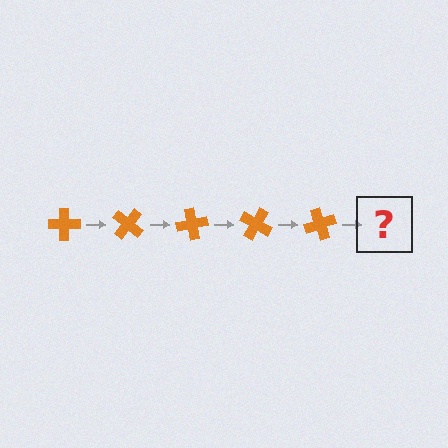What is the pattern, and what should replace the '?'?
The pattern is that the cross rotates 40 degrees each step. The '?' should be an orange cross rotated 200 degrees.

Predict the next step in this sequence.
The next step is an orange cross rotated 200 degrees.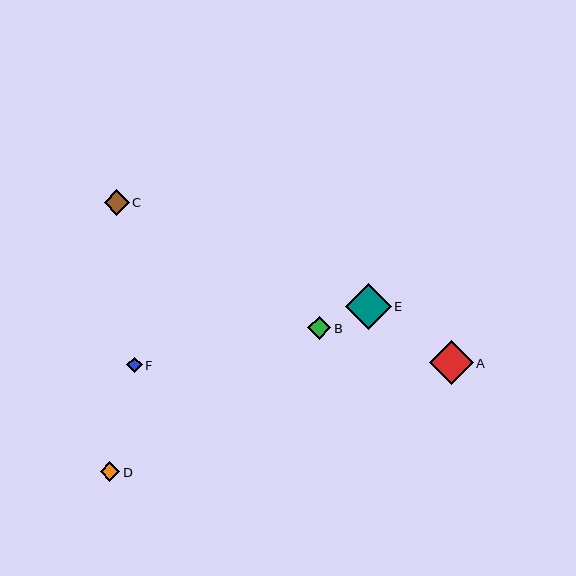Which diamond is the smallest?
Diamond F is the smallest with a size of approximately 15 pixels.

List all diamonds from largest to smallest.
From largest to smallest: E, A, C, B, D, F.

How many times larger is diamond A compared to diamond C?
Diamond A is approximately 1.8 times the size of diamond C.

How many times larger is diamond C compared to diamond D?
Diamond C is approximately 1.3 times the size of diamond D.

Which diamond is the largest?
Diamond E is the largest with a size of approximately 46 pixels.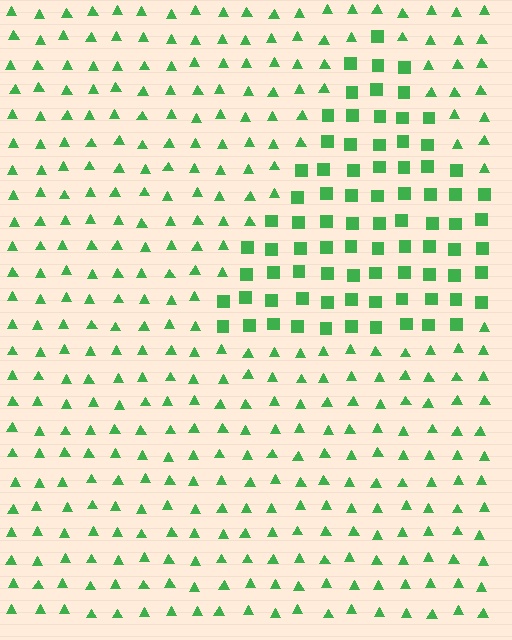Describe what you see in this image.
The image is filled with small green elements arranged in a uniform grid. A triangle-shaped region contains squares, while the surrounding area contains triangles. The boundary is defined purely by the change in element shape.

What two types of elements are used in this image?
The image uses squares inside the triangle region and triangles outside it.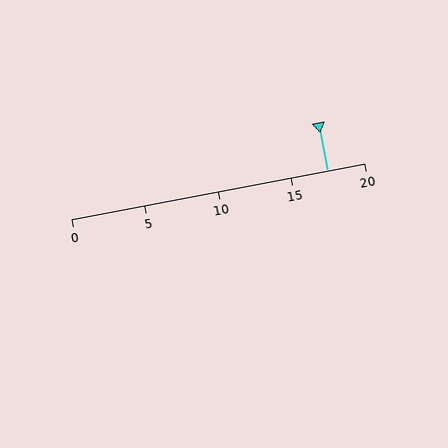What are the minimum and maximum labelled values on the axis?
The axis runs from 0 to 20.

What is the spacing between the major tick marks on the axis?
The major ticks are spaced 5 apart.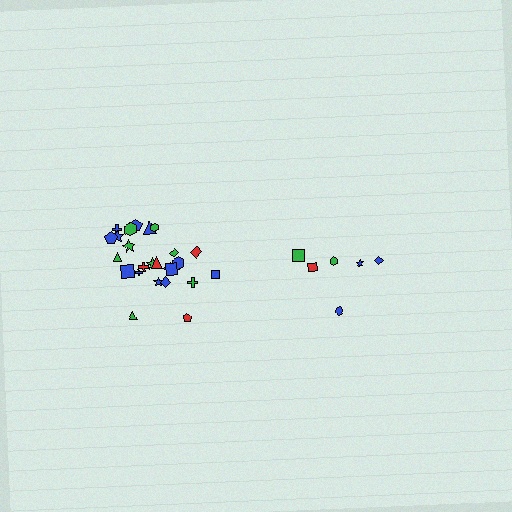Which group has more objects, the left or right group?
The left group.